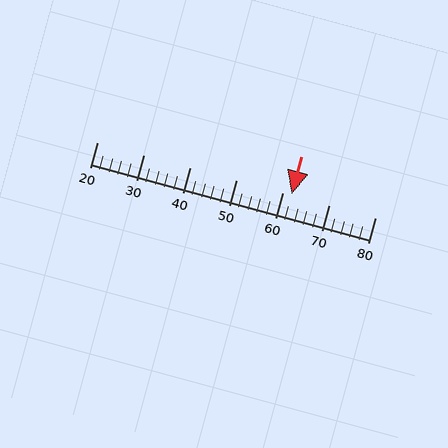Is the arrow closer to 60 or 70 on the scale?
The arrow is closer to 60.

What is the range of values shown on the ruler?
The ruler shows values from 20 to 80.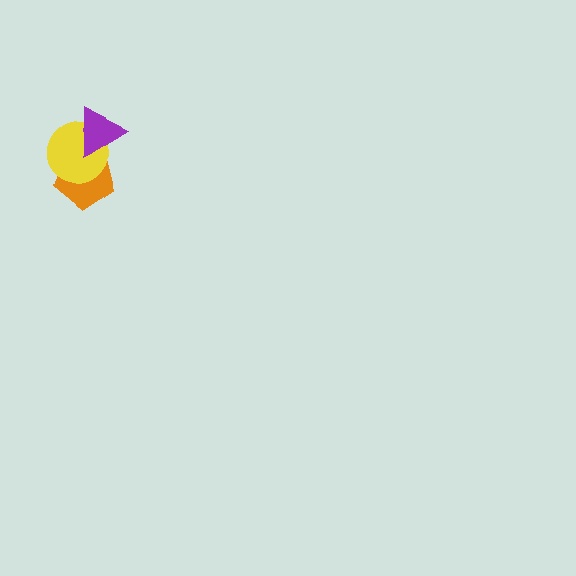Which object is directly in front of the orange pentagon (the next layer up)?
The yellow circle is directly in front of the orange pentagon.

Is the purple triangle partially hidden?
No, no other shape covers it.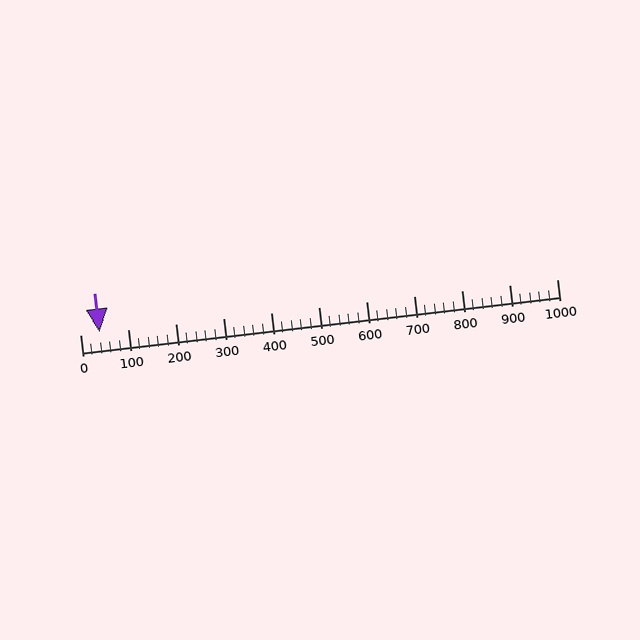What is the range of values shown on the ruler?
The ruler shows values from 0 to 1000.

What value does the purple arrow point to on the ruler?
The purple arrow points to approximately 40.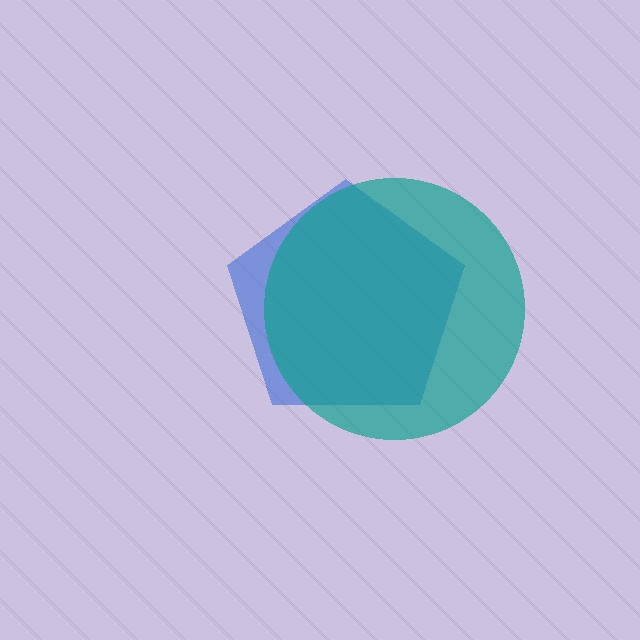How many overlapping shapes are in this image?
There are 2 overlapping shapes in the image.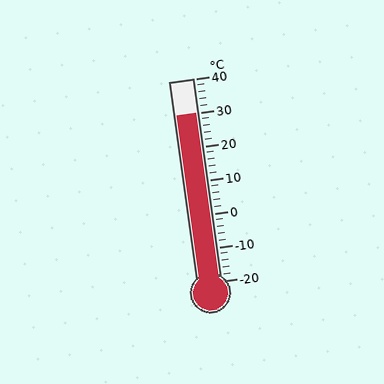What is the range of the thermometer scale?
The thermometer scale ranges from -20°C to 40°C.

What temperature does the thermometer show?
The thermometer shows approximately 30°C.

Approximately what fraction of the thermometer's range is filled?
The thermometer is filled to approximately 85% of its range.